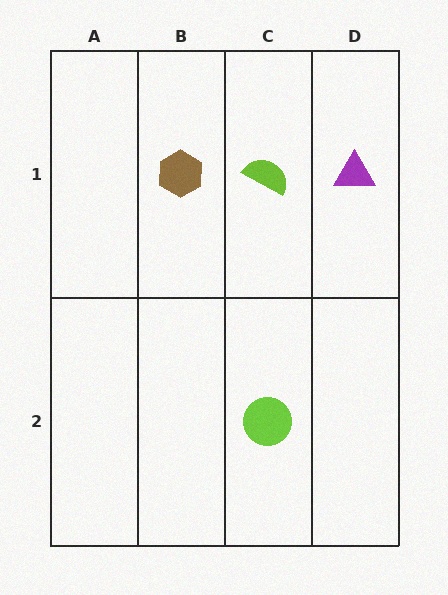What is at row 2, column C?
A lime circle.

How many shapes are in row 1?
3 shapes.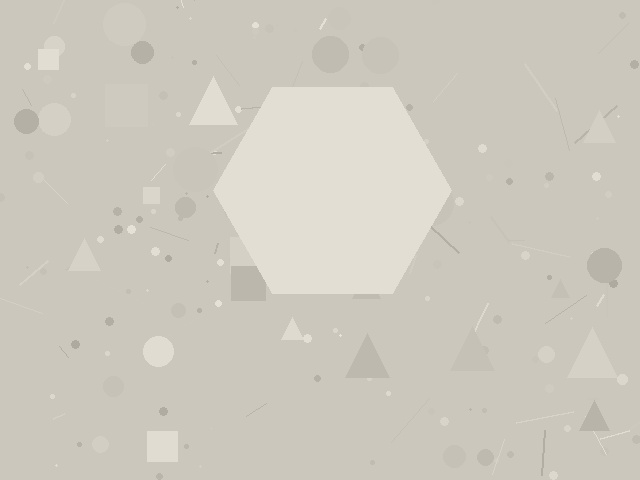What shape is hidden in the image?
A hexagon is hidden in the image.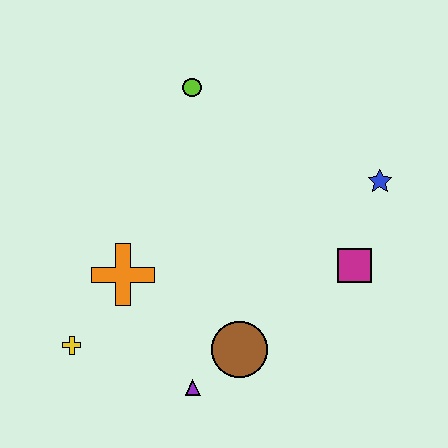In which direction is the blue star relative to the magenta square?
The blue star is above the magenta square.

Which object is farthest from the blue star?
The yellow cross is farthest from the blue star.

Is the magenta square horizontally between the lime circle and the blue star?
Yes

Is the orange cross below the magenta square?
Yes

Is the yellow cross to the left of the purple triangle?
Yes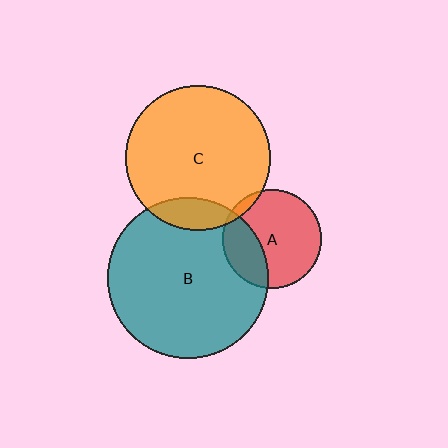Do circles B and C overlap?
Yes.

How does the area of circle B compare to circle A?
Approximately 2.7 times.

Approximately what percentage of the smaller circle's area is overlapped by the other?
Approximately 15%.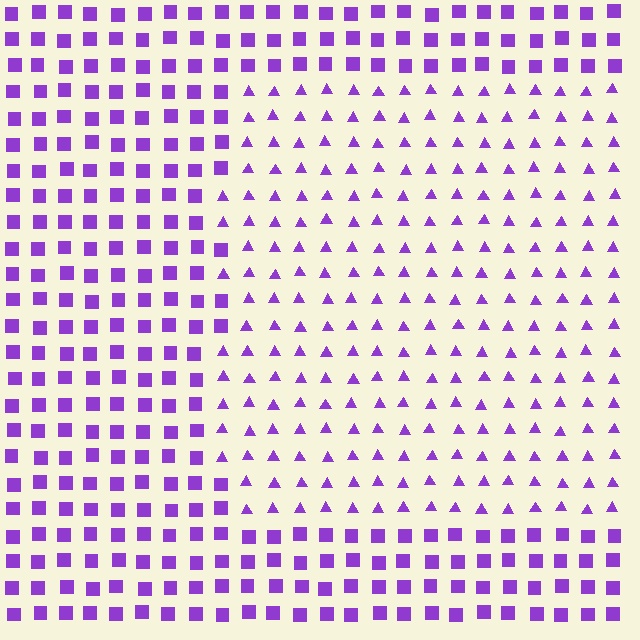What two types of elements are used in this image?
The image uses triangles inside the rectangle region and squares outside it.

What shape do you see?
I see a rectangle.